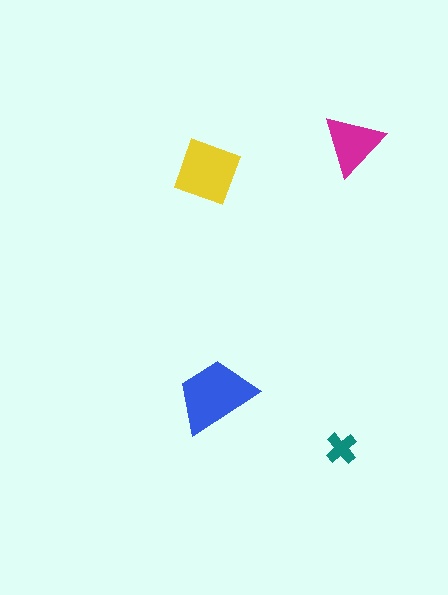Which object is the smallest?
The teal cross.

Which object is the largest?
The blue trapezoid.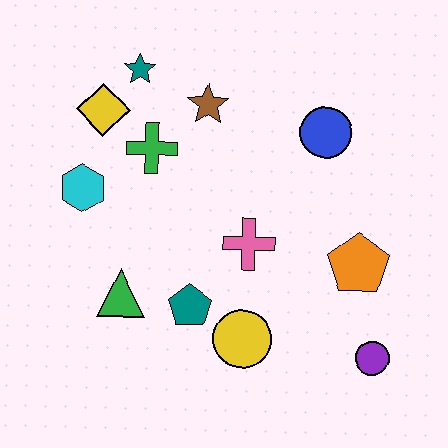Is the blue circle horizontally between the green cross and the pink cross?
No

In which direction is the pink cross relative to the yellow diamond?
The pink cross is to the right of the yellow diamond.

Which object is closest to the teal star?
The yellow diamond is closest to the teal star.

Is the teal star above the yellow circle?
Yes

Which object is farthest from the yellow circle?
The teal star is farthest from the yellow circle.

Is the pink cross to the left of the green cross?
No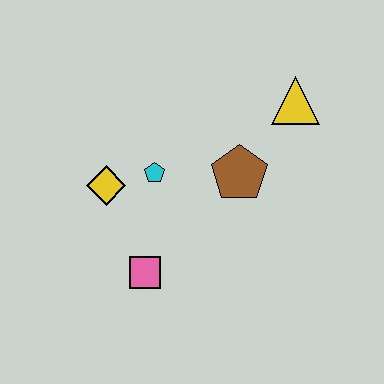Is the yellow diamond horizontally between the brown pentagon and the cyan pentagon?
No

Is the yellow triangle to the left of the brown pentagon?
No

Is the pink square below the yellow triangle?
Yes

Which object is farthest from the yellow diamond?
The yellow triangle is farthest from the yellow diamond.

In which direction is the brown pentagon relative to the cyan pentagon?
The brown pentagon is to the right of the cyan pentagon.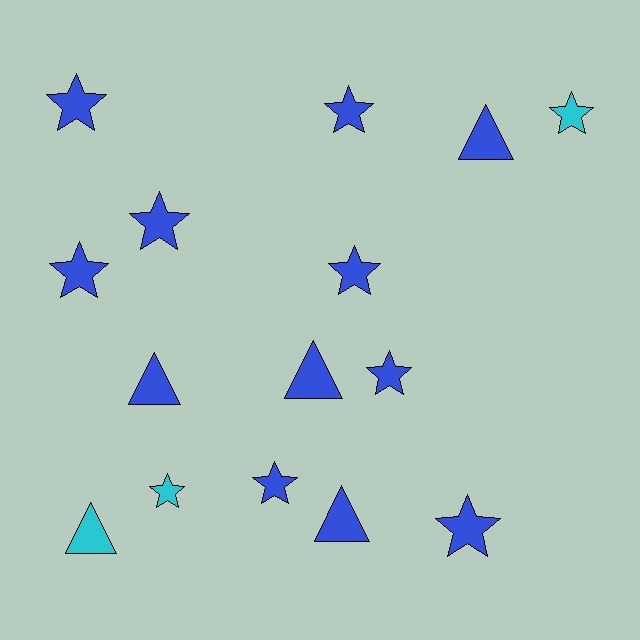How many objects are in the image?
There are 15 objects.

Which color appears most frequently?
Blue, with 12 objects.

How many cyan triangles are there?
There is 1 cyan triangle.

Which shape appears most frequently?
Star, with 10 objects.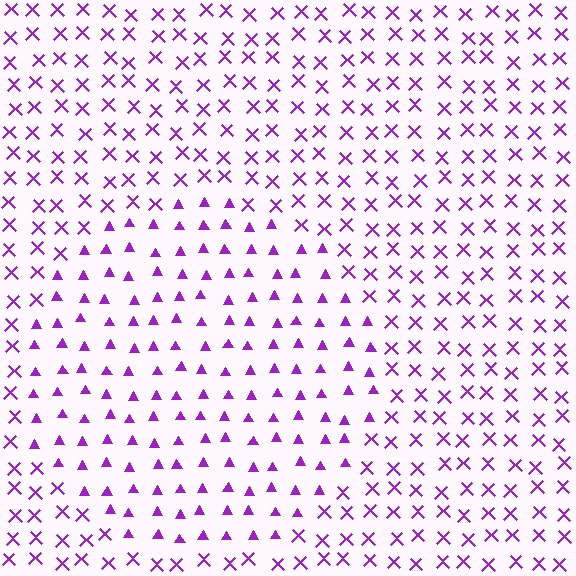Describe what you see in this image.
The image is filled with small purple elements arranged in a uniform grid. A circle-shaped region contains triangles, while the surrounding area contains X marks. The boundary is defined purely by the change in element shape.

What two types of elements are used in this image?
The image uses triangles inside the circle region and X marks outside it.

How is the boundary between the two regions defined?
The boundary is defined by a change in element shape: triangles inside vs. X marks outside. All elements share the same color and spacing.